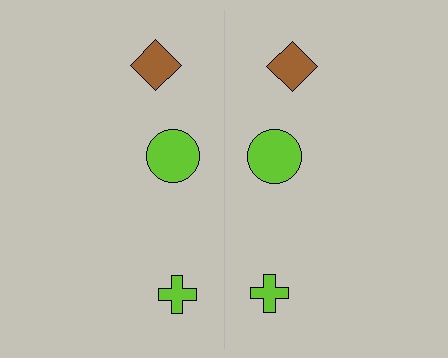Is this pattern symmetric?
Yes, this pattern has bilateral (reflection) symmetry.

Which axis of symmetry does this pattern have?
The pattern has a vertical axis of symmetry running through the center of the image.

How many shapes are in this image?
There are 6 shapes in this image.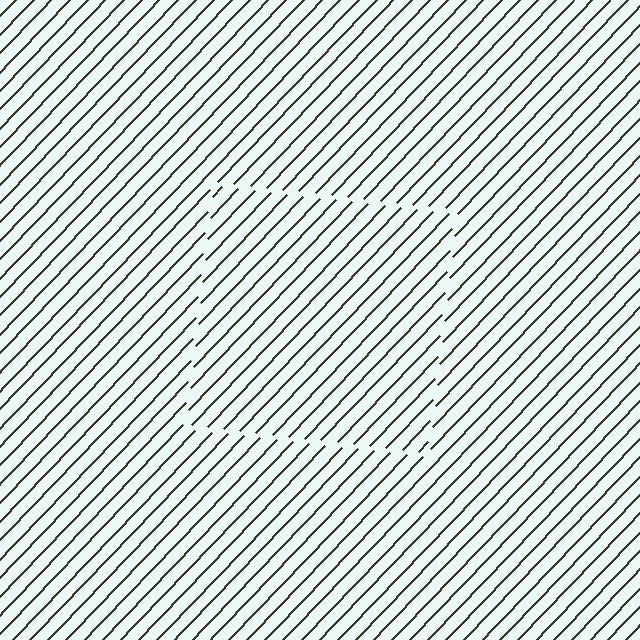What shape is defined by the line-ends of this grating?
An illusory square. The interior of the shape contains the same grating, shifted by half a period — the contour is defined by the phase discontinuity where line-ends from the inner and outer gratings abut.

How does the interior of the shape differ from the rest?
The interior of the shape contains the same grating, shifted by half a period — the contour is defined by the phase discontinuity where line-ends from the inner and outer gratings abut.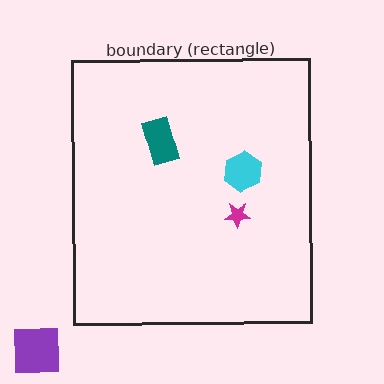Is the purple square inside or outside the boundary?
Outside.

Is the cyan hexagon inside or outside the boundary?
Inside.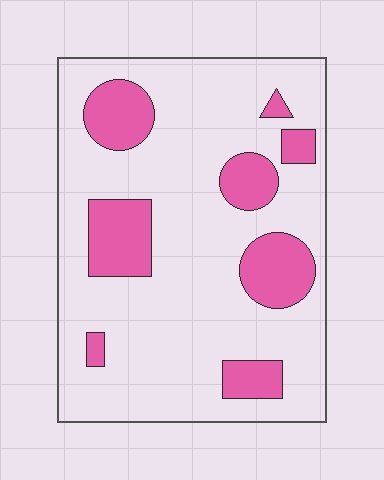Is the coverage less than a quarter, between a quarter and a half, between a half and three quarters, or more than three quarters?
Less than a quarter.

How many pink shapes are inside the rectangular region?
8.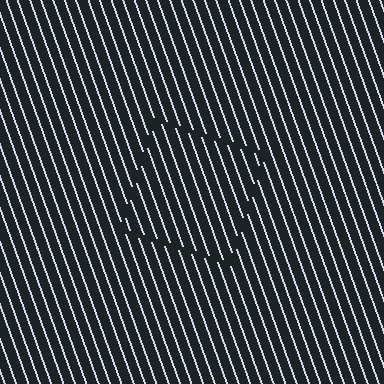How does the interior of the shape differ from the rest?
The interior of the shape contains the same grating, shifted by half a period — the contour is defined by the phase discontinuity where line-ends from the inner and outer gratings abut.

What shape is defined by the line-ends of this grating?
An illusory square. The interior of the shape contains the same grating, shifted by half a period — the contour is defined by the phase discontinuity where line-ends from the inner and outer gratings abut.